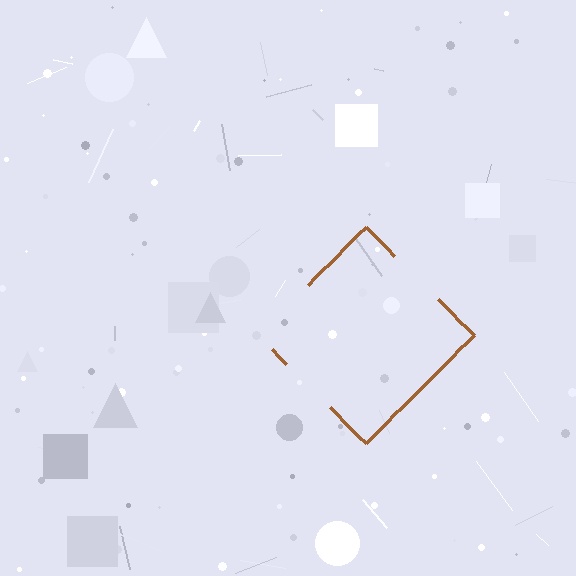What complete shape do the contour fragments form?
The contour fragments form a diamond.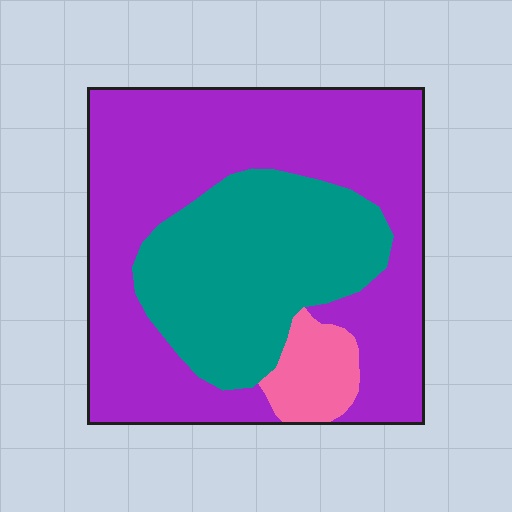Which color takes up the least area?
Pink, at roughly 5%.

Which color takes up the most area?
Purple, at roughly 60%.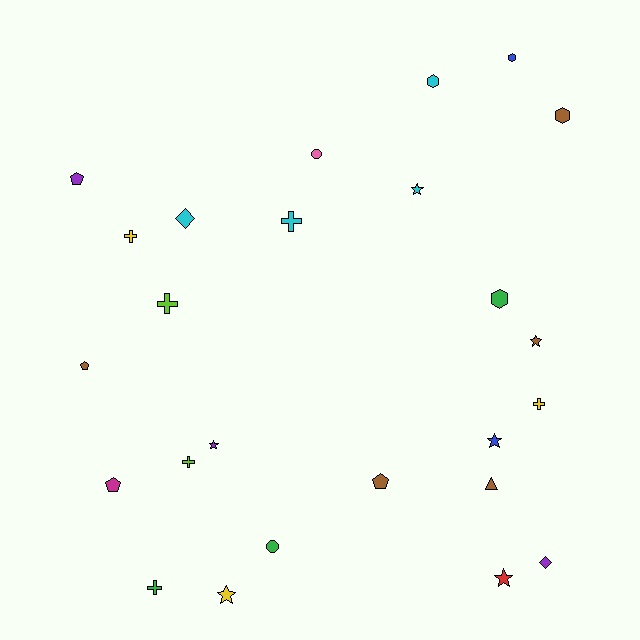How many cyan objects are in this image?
There are 4 cyan objects.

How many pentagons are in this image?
There are 4 pentagons.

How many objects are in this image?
There are 25 objects.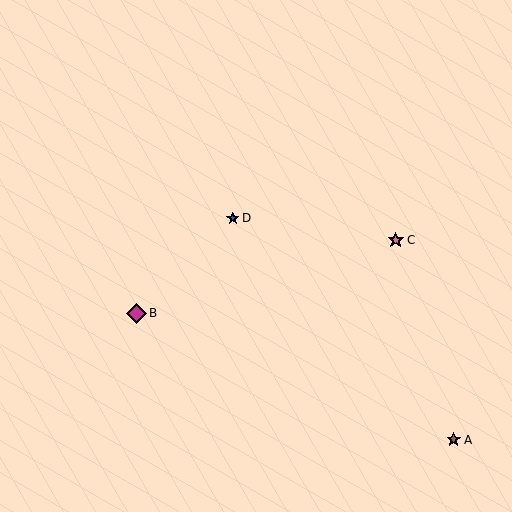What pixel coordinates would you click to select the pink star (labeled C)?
Click at (396, 240) to select the pink star C.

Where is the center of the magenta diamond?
The center of the magenta diamond is at (136, 313).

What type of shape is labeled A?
Shape A is a brown star.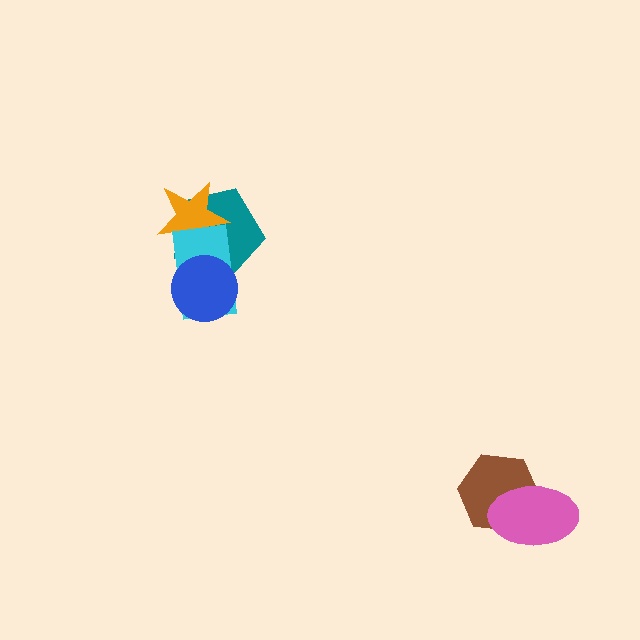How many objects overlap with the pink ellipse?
1 object overlaps with the pink ellipse.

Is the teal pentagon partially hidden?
Yes, it is partially covered by another shape.